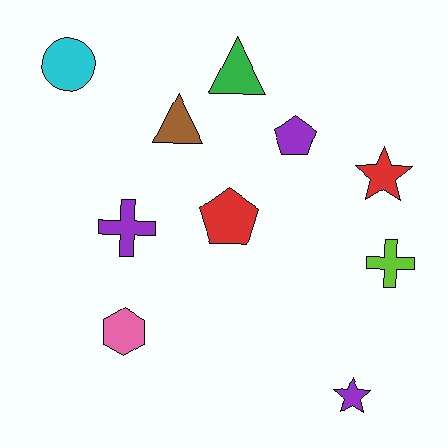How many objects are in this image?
There are 10 objects.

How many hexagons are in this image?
There is 1 hexagon.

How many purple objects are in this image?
There are 3 purple objects.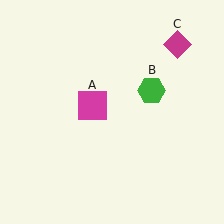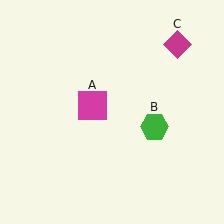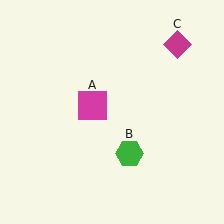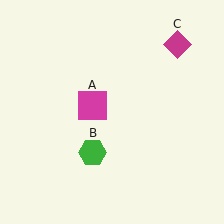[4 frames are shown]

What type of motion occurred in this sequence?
The green hexagon (object B) rotated clockwise around the center of the scene.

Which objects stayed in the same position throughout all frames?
Magenta square (object A) and magenta diamond (object C) remained stationary.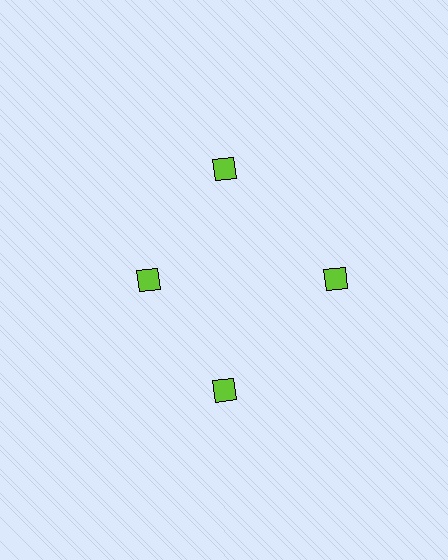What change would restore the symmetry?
The symmetry would be restored by moving it outward, back onto the ring so that all 4 diamonds sit at equal angles and equal distance from the center.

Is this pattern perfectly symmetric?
No. The 4 lime diamonds are arranged in a ring, but one element near the 9 o'clock position is pulled inward toward the center, breaking the 4-fold rotational symmetry.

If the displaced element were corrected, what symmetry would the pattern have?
It would have 4-fold rotational symmetry — the pattern would map onto itself every 90 degrees.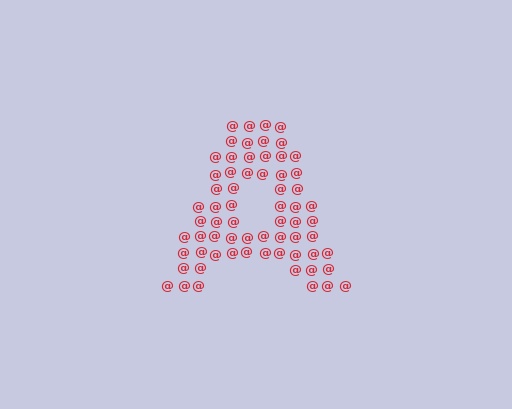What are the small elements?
The small elements are at signs.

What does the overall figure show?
The overall figure shows the letter A.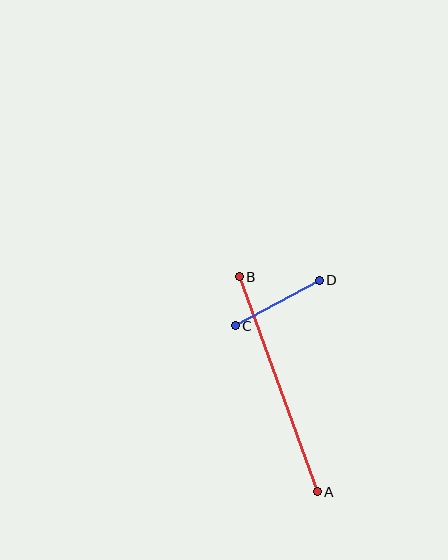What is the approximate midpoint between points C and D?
The midpoint is at approximately (277, 303) pixels.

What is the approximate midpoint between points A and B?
The midpoint is at approximately (278, 384) pixels.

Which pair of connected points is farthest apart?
Points A and B are farthest apart.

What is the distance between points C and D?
The distance is approximately 96 pixels.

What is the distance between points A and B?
The distance is approximately 229 pixels.